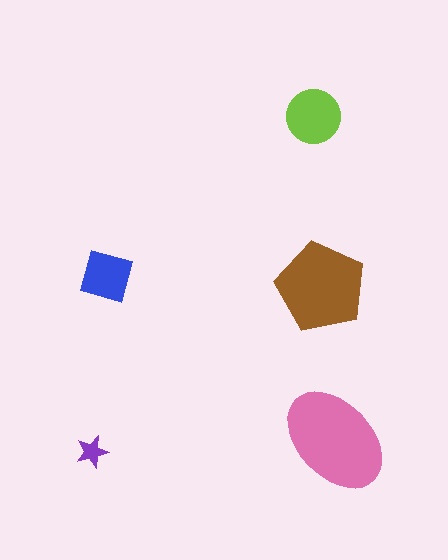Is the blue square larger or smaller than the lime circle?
Smaller.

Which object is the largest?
The pink ellipse.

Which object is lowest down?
The purple star is bottommost.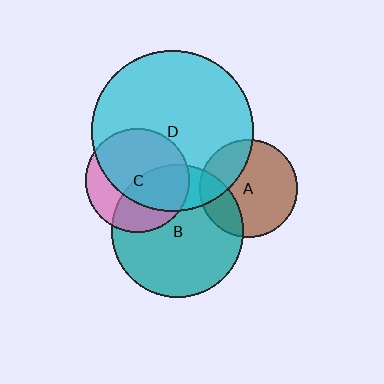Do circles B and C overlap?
Yes.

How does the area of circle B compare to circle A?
Approximately 1.8 times.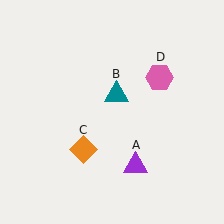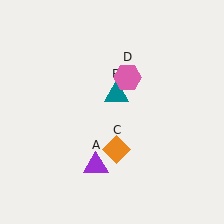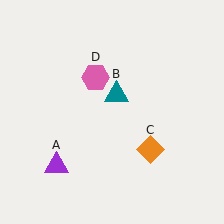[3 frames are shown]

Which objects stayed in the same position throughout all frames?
Teal triangle (object B) remained stationary.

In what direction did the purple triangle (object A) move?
The purple triangle (object A) moved left.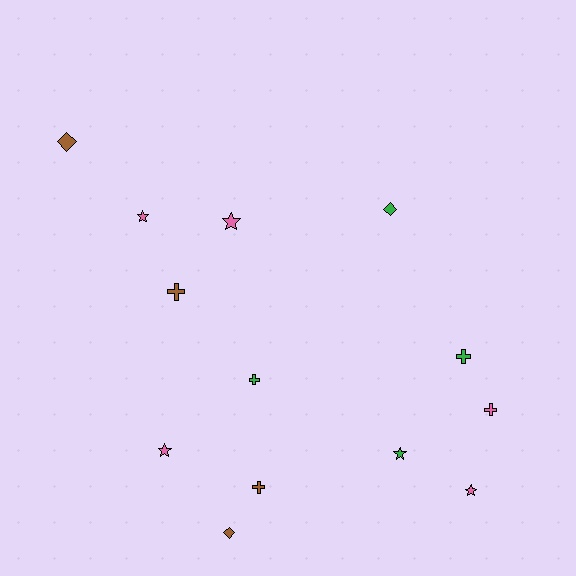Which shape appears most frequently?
Cross, with 5 objects.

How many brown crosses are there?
There are 2 brown crosses.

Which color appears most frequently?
Pink, with 5 objects.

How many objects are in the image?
There are 13 objects.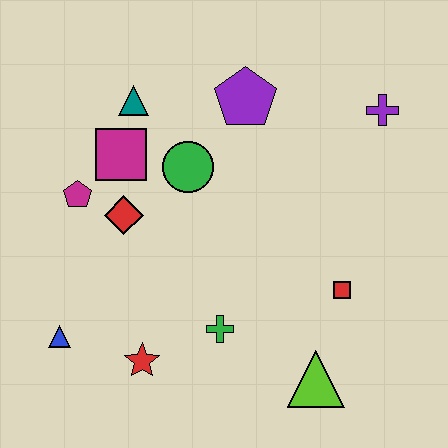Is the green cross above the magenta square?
No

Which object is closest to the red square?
The lime triangle is closest to the red square.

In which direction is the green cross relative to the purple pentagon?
The green cross is below the purple pentagon.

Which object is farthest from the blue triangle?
The purple cross is farthest from the blue triangle.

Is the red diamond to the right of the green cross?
No